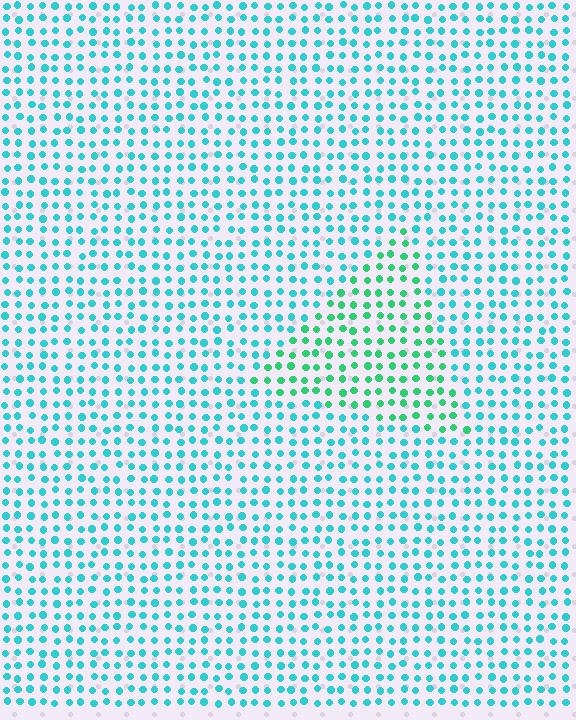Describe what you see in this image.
The image is filled with small cyan elements in a uniform arrangement. A triangle-shaped region is visible where the elements are tinted to a slightly different hue, forming a subtle color boundary.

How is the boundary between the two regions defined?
The boundary is defined purely by a slight shift in hue (about 34 degrees). Spacing, size, and orientation are identical on both sides.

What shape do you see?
I see a triangle.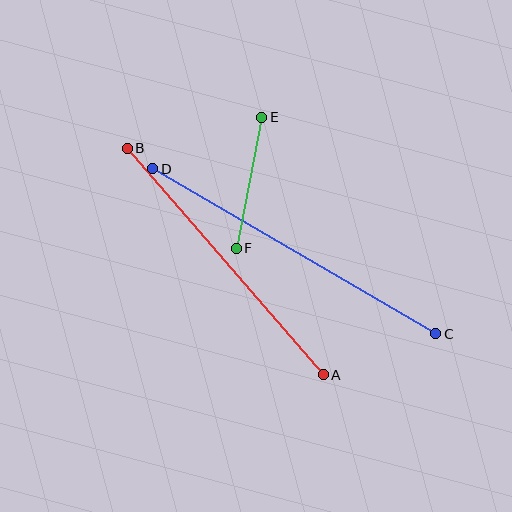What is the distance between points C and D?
The distance is approximately 328 pixels.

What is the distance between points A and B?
The distance is approximately 300 pixels.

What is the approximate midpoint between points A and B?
The midpoint is at approximately (225, 261) pixels.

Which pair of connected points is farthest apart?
Points C and D are farthest apart.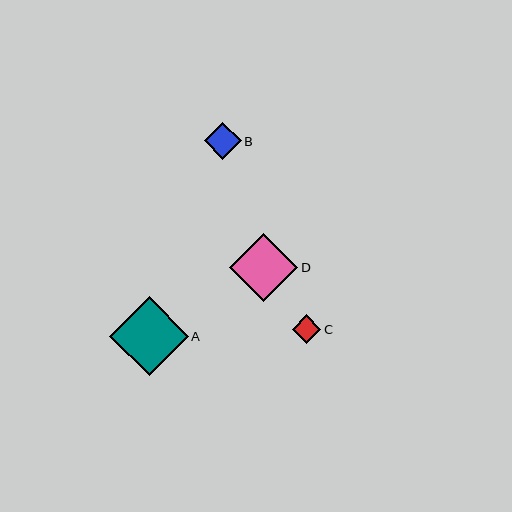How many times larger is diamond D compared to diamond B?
Diamond D is approximately 1.8 times the size of diamond B.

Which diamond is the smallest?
Diamond C is the smallest with a size of approximately 29 pixels.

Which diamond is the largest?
Diamond A is the largest with a size of approximately 79 pixels.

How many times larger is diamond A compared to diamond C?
Diamond A is approximately 2.7 times the size of diamond C.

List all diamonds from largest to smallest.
From largest to smallest: A, D, B, C.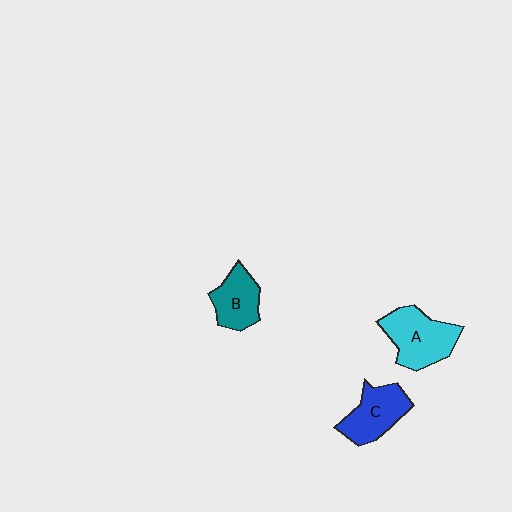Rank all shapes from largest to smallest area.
From largest to smallest: A (cyan), C (blue), B (teal).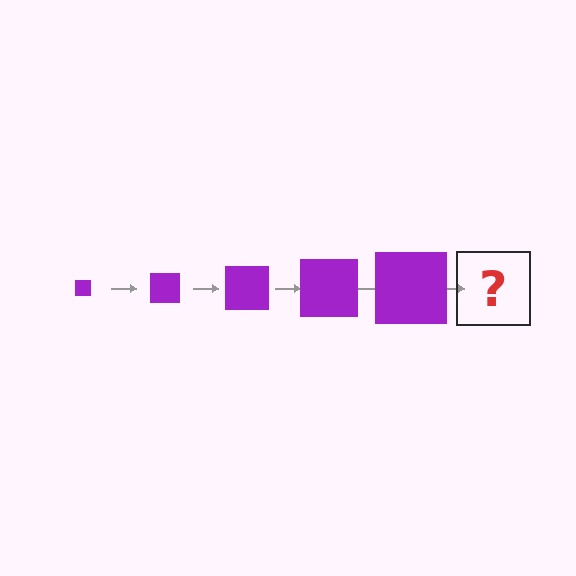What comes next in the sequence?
The next element should be a purple square, larger than the previous one.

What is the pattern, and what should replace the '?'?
The pattern is that the square gets progressively larger each step. The '?' should be a purple square, larger than the previous one.